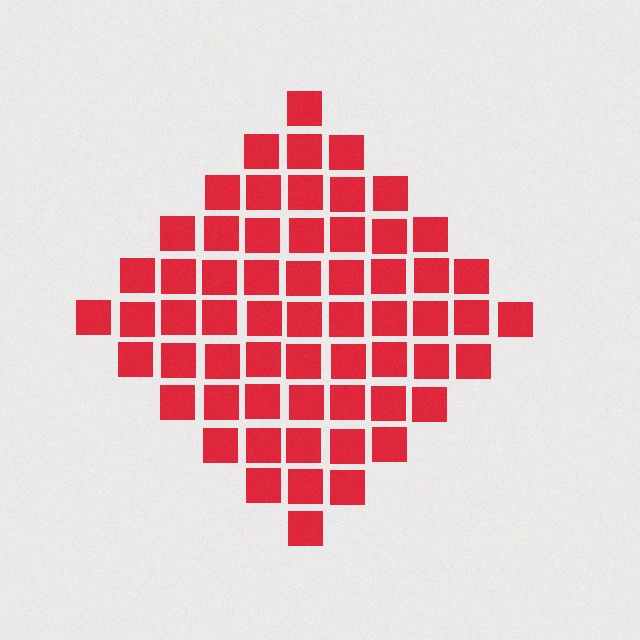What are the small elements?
The small elements are squares.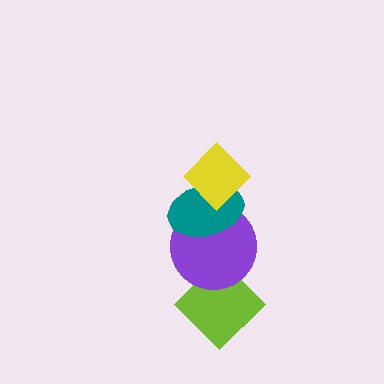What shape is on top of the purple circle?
The teal ellipse is on top of the purple circle.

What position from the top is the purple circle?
The purple circle is 3rd from the top.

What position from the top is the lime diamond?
The lime diamond is 4th from the top.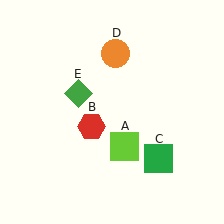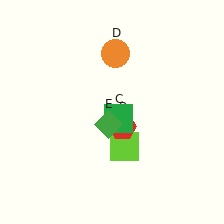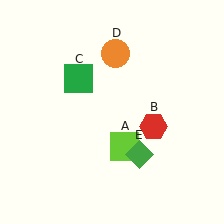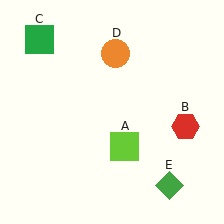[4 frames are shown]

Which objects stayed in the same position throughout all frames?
Lime square (object A) and orange circle (object D) remained stationary.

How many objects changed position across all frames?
3 objects changed position: red hexagon (object B), green square (object C), green diamond (object E).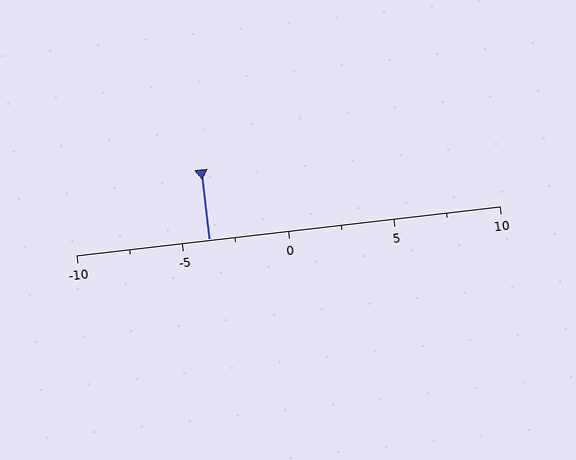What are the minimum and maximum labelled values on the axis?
The axis runs from -10 to 10.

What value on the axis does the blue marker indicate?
The marker indicates approximately -3.8.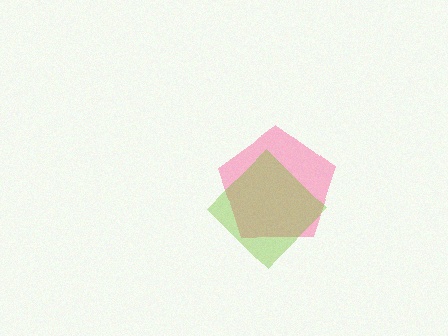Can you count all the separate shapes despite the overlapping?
Yes, there are 2 separate shapes.